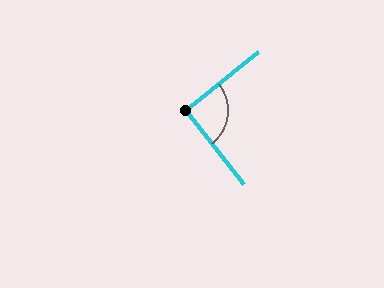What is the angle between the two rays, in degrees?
Approximately 91 degrees.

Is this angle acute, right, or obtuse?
It is approximately a right angle.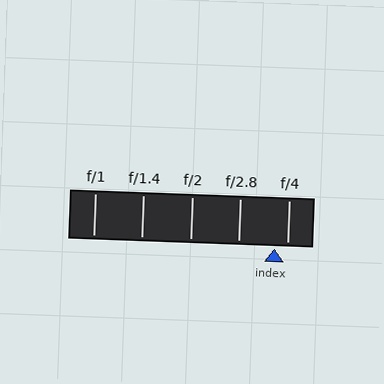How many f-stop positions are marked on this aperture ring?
There are 5 f-stop positions marked.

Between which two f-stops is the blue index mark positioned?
The index mark is between f/2.8 and f/4.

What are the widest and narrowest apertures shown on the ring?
The widest aperture shown is f/1 and the narrowest is f/4.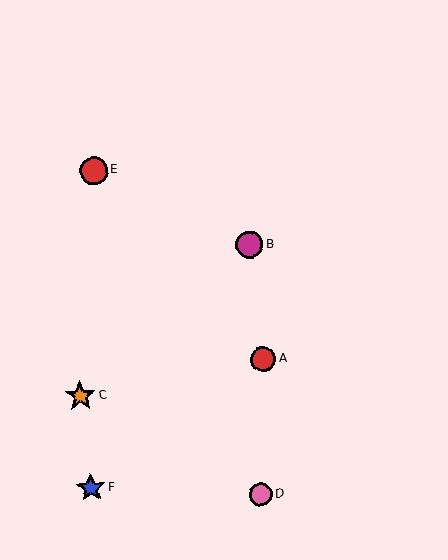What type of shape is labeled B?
Shape B is a magenta circle.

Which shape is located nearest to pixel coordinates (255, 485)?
The pink circle (labeled D) at (260, 494) is nearest to that location.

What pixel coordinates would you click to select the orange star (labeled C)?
Click at (80, 396) to select the orange star C.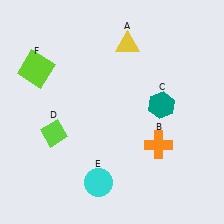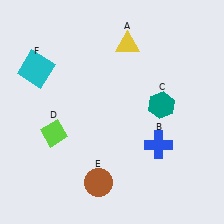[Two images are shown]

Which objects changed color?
B changed from orange to blue. E changed from cyan to brown. F changed from lime to cyan.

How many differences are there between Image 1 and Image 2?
There are 3 differences between the two images.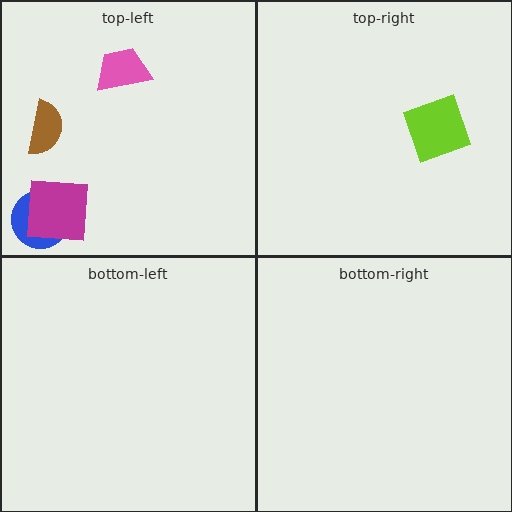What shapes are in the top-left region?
The pink trapezoid, the blue circle, the brown semicircle, the magenta square.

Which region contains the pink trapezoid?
The top-left region.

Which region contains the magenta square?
The top-left region.